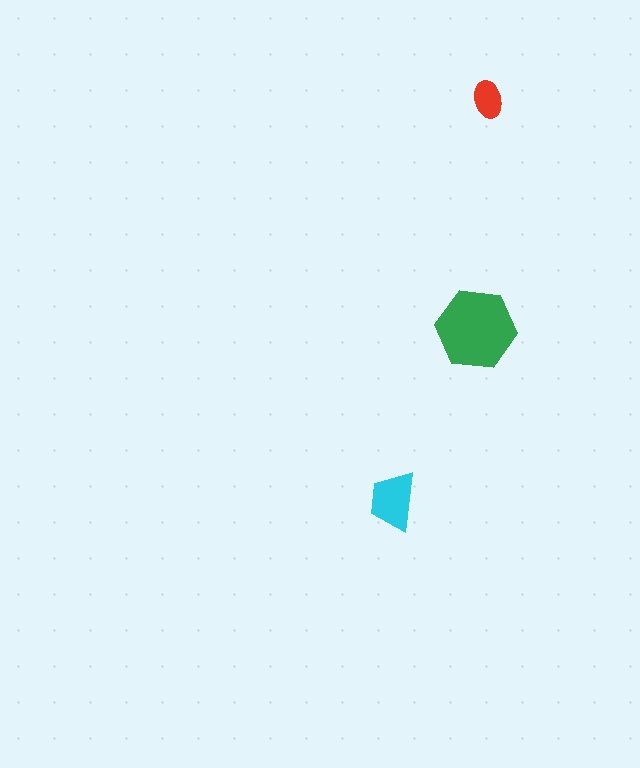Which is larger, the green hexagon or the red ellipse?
The green hexagon.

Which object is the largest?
The green hexagon.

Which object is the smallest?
The red ellipse.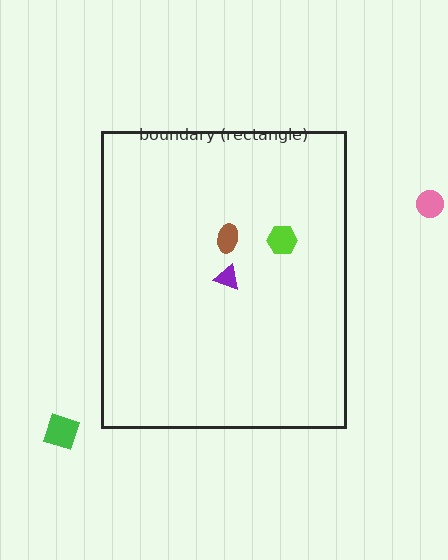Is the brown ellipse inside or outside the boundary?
Inside.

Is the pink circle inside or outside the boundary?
Outside.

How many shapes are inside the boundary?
3 inside, 2 outside.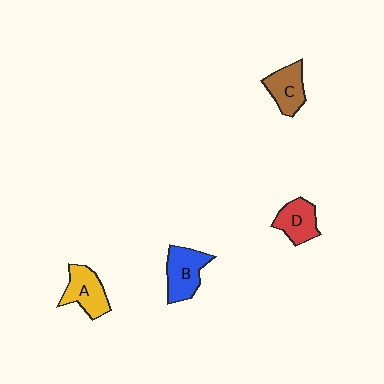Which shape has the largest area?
Shape B (blue).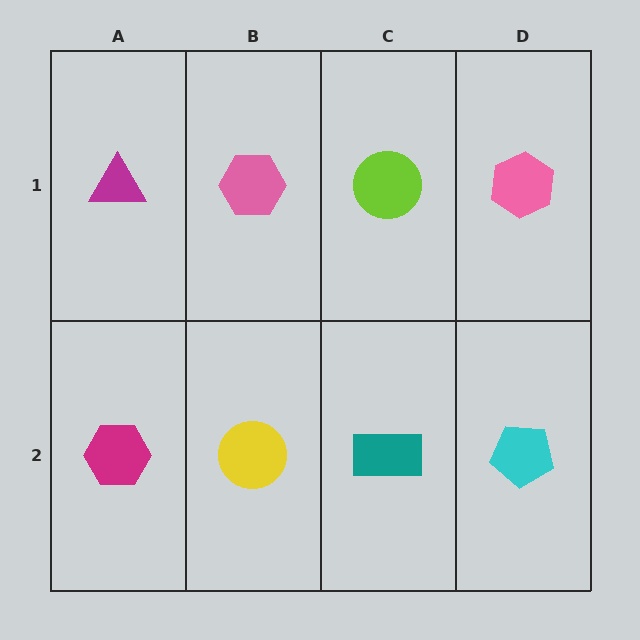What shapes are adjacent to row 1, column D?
A cyan pentagon (row 2, column D), a lime circle (row 1, column C).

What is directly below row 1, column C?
A teal rectangle.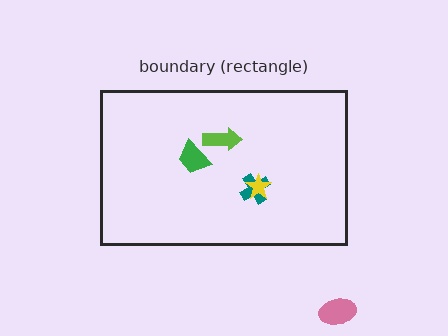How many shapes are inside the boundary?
4 inside, 1 outside.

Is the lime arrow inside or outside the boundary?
Inside.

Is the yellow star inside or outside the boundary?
Inside.